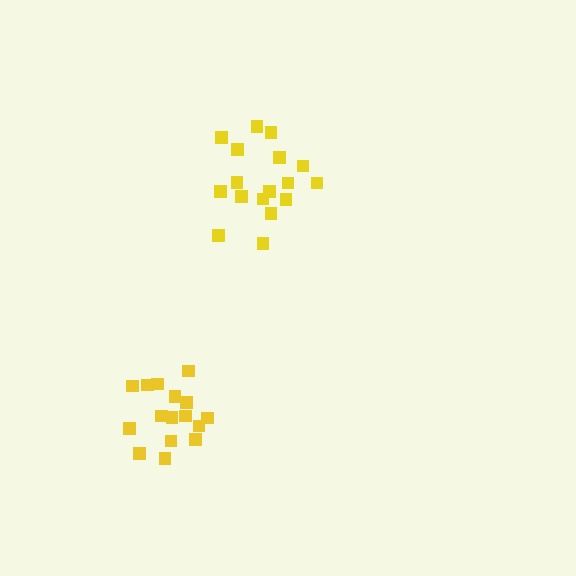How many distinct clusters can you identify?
There are 2 distinct clusters.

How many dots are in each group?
Group 1: 16 dots, Group 2: 17 dots (33 total).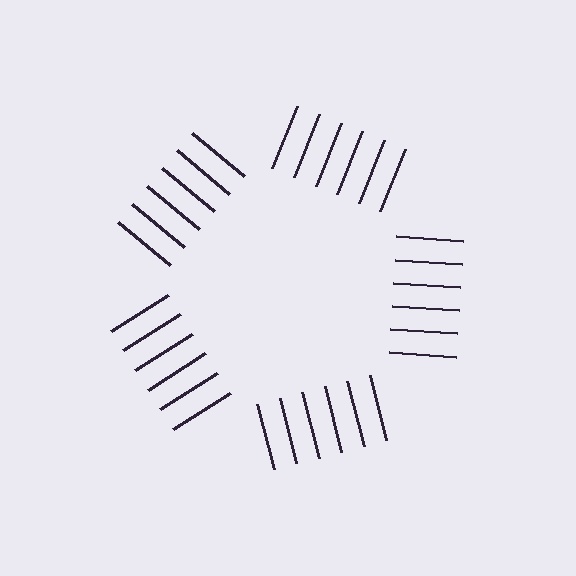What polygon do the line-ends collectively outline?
An illusory pentagon — the line segments terminate on its edges but no continuous stroke is drawn.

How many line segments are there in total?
30 — 6 along each of the 5 edges.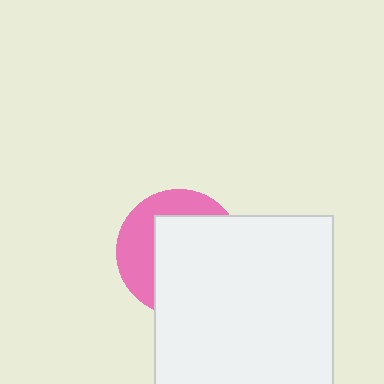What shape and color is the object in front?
The object in front is a white square.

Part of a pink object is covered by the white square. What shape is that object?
It is a circle.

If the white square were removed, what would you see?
You would see the complete pink circle.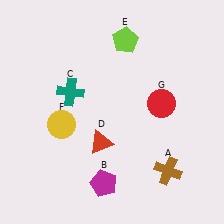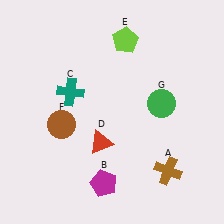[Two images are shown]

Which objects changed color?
F changed from yellow to brown. G changed from red to green.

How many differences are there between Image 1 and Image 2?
There are 2 differences between the two images.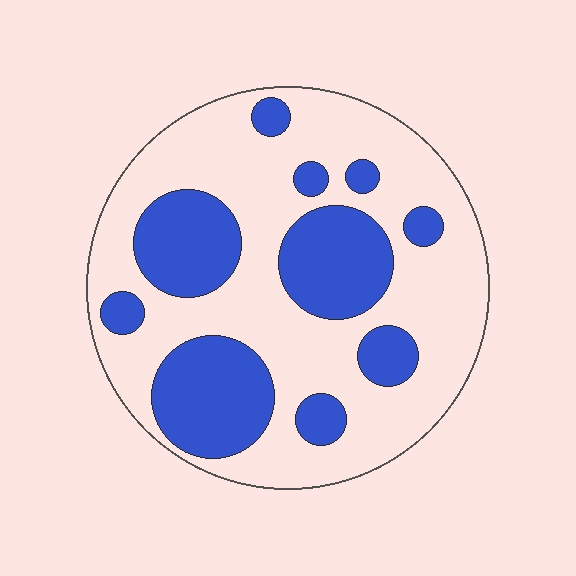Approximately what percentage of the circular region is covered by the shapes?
Approximately 35%.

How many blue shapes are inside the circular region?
10.